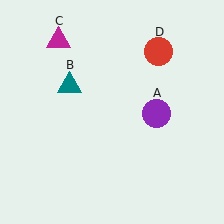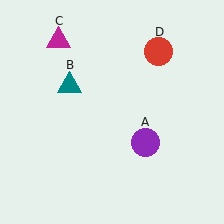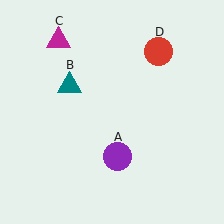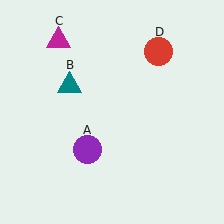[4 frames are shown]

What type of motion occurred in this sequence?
The purple circle (object A) rotated clockwise around the center of the scene.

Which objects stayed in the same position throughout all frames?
Teal triangle (object B) and magenta triangle (object C) and red circle (object D) remained stationary.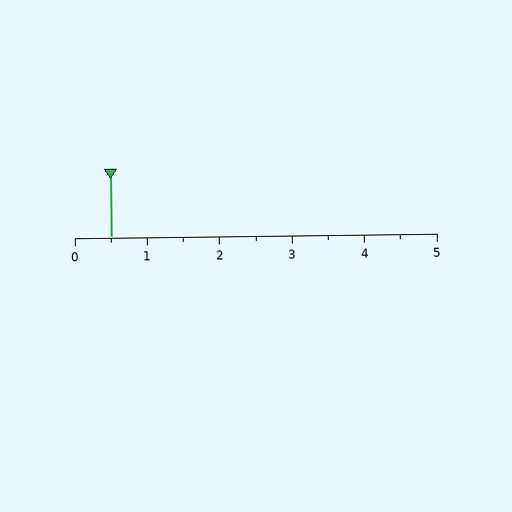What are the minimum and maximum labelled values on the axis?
The axis runs from 0 to 5.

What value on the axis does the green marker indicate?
The marker indicates approximately 0.5.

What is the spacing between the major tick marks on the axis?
The major ticks are spaced 1 apart.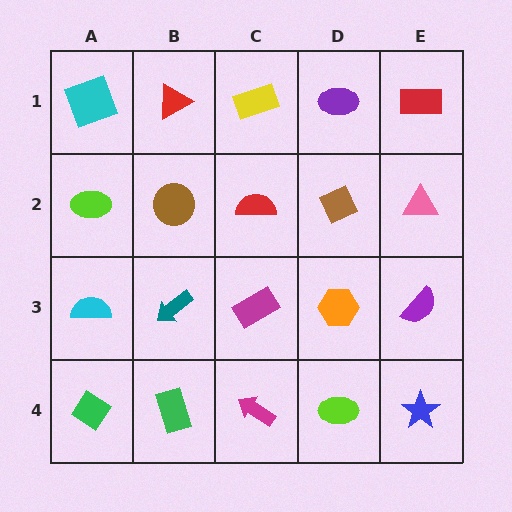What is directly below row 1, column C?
A red semicircle.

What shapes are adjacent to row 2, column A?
A cyan square (row 1, column A), a cyan semicircle (row 3, column A), a brown circle (row 2, column B).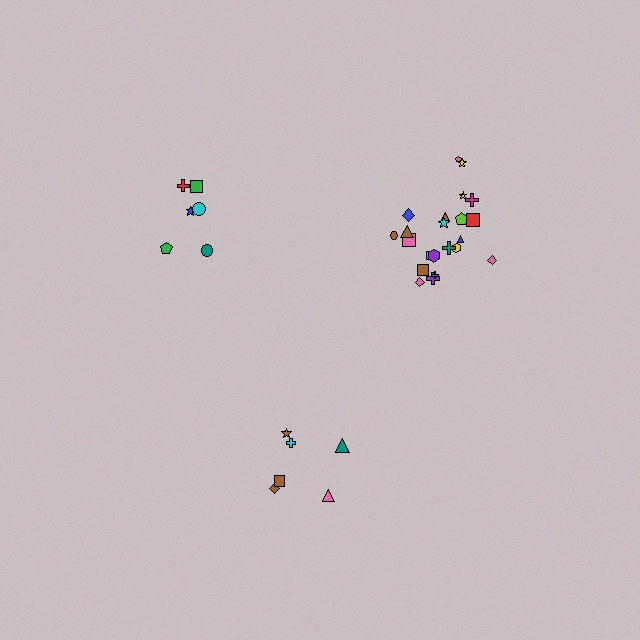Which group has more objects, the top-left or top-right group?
The top-right group.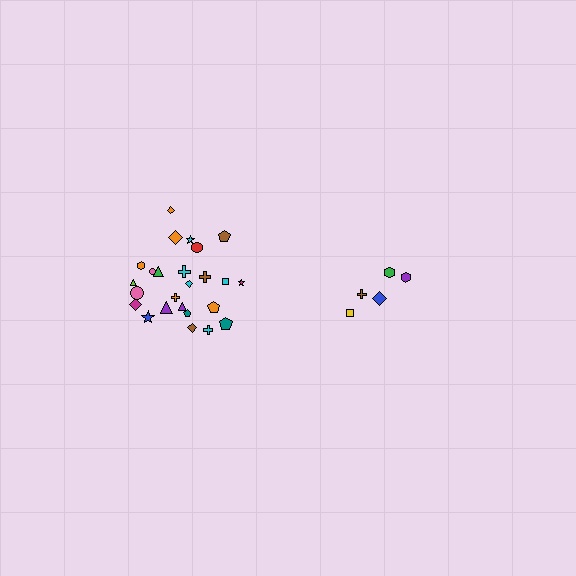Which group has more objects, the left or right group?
The left group.